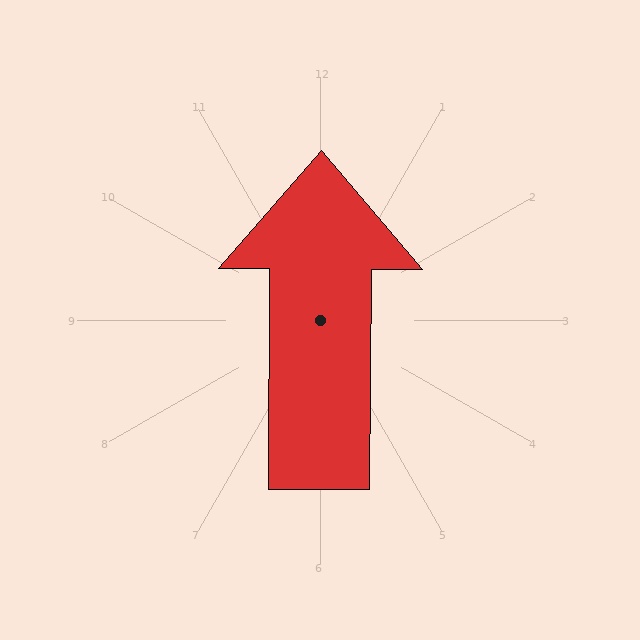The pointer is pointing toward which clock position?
Roughly 12 o'clock.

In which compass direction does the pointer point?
North.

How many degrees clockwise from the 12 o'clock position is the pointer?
Approximately 0 degrees.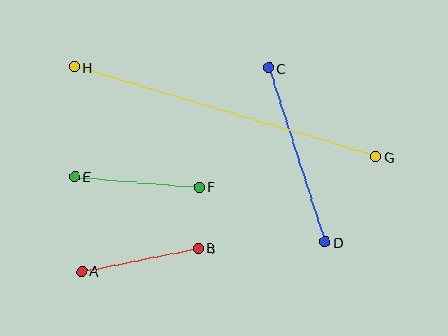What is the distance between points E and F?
The distance is approximately 125 pixels.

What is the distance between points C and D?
The distance is approximately 183 pixels.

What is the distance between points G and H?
The distance is approximately 314 pixels.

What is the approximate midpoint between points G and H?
The midpoint is at approximately (225, 112) pixels.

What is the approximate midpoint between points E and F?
The midpoint is at approximately (137, 182) pixels.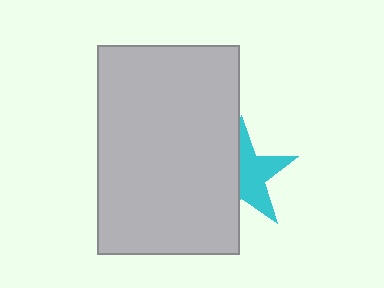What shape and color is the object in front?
The object in front is a light gray rectangle.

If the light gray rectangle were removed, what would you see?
You would see the complete cyan star.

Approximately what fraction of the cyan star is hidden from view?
Roughly 46% of the cyan star is hidden behind the light gray rectangle.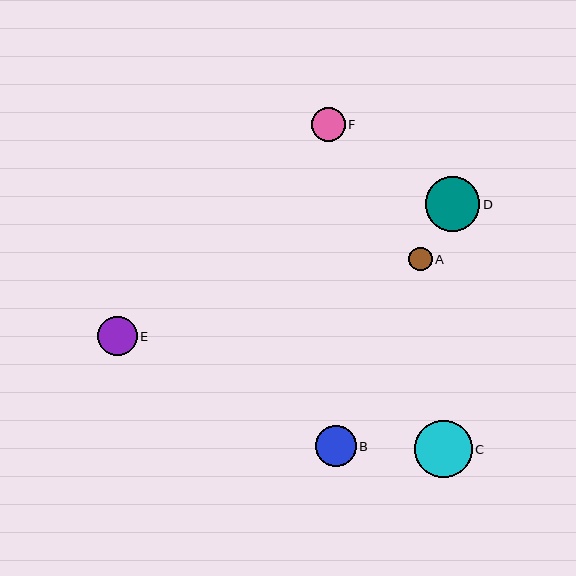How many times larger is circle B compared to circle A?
Circle B is approximately 1.7 times the size of circle A.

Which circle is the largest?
Circle C is the largest with a size of approximately 58 pixels.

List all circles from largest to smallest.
From largest to smallest: C, D, B, E, F, A.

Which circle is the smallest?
Circle A is the smallest with a size of approximately 23 pixels.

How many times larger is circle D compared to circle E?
Circle D is approximately 1.4 times the size of circle E.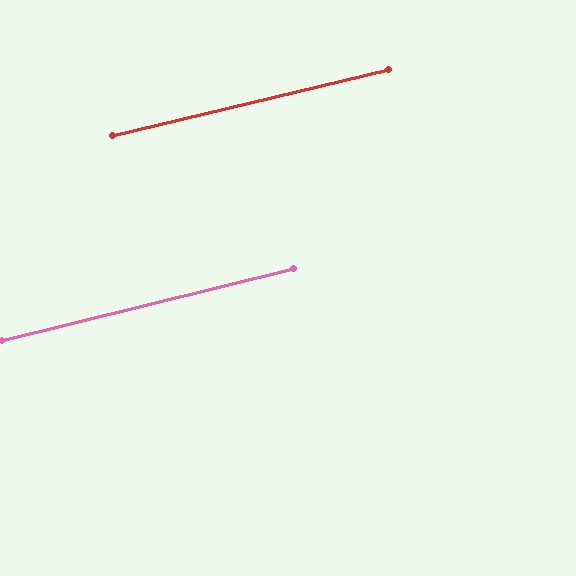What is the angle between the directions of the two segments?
Approximately 0 degrees.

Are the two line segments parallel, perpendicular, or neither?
Parallel — their directions differ by only 0.3°.